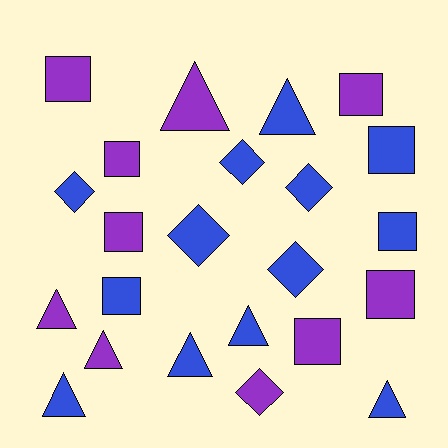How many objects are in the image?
There are 23 objects.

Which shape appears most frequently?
Square, with 9 objects.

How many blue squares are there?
There are 3 blue squares.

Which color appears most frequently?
Blue, with 13 objects.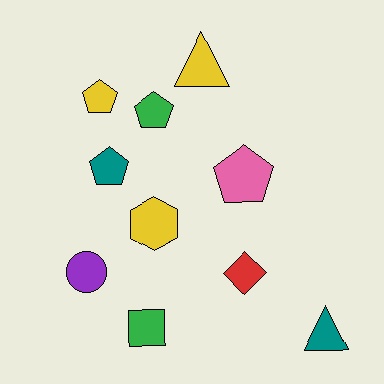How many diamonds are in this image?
There is 1 diamond.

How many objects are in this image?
There are 10 objects.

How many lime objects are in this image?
There are no lime objects.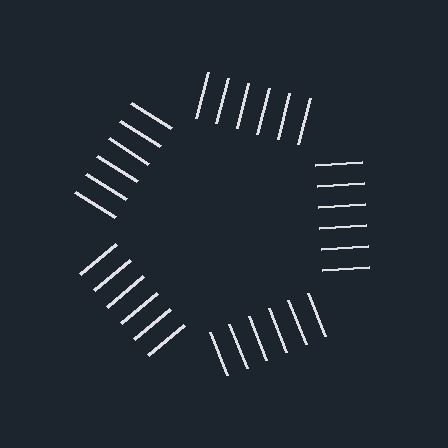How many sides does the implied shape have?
5 sides — the line-ends trace a pentagon.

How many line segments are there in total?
30 — 6 along each of the 5 edges.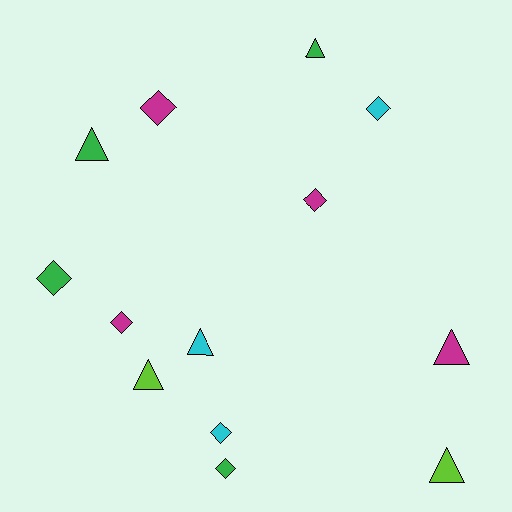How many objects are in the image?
There are 13 objects.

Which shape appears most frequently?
Diamond, with 7 objects.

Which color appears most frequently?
Magenta, with 4 objects.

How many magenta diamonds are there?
There are 3 magenta diamonds.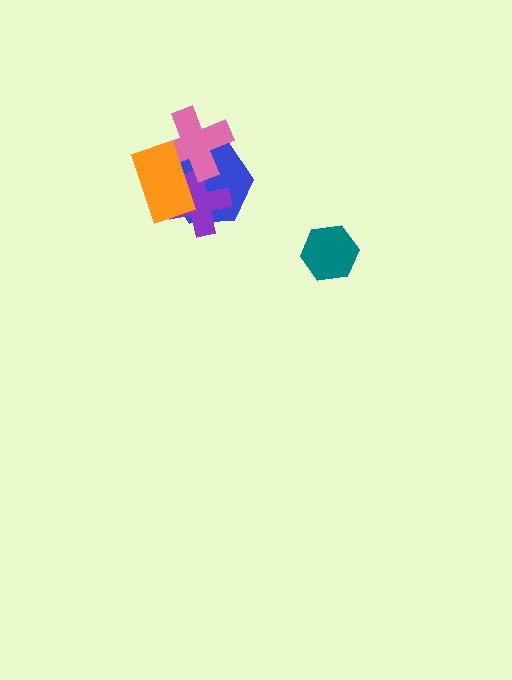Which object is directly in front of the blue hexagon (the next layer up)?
The purple cross is directly in front of the blue hexagon.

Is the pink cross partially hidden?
Yes, it is partially covered by another shape.